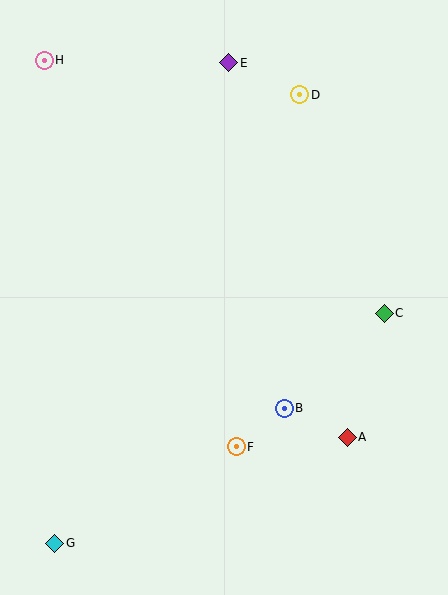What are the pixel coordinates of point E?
Point E is at (229, 63).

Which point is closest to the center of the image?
Point B at (284, 408) is closest to the center.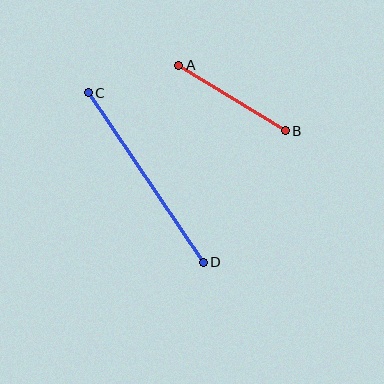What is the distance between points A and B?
The distance is approximately 125 pixels.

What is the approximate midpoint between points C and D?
The midpoint is at approximately (146, 177) pixels.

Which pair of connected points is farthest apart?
Points C and D are farthest apart.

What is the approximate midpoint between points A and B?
The midpoint is at approximately (232, 98) pixels.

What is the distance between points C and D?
The distance is approximately 205 pixels.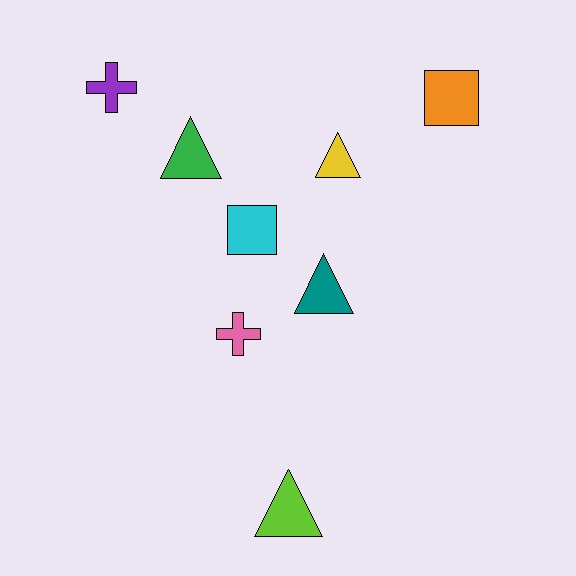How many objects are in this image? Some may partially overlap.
There are 8 objects.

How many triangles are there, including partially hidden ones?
There are 4 triangles.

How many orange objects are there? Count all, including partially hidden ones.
There is 1 orange object.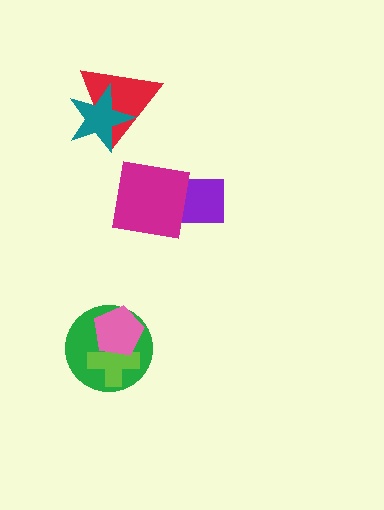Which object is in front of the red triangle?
The teal star is in front of the red triangle.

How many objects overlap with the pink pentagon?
2 objects overlap with the pink pentagon.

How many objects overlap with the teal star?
1 object overlaps with the teal star.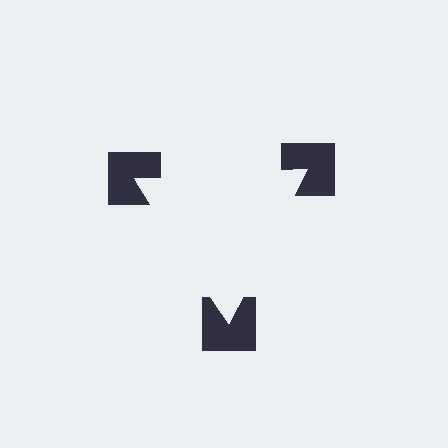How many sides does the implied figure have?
3 sides.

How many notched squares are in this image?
There are 3 — one at each vertex of the illusory triangle.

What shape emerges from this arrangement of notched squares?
An illusory triangle — its edges are inferred from the aligned wedge cuts in the notched squares, not physically drawn.